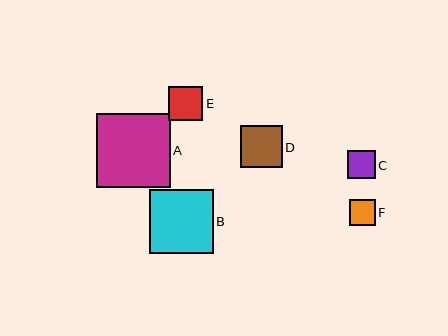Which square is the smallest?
Square F is the smallest with a size of approximately 26 pixels.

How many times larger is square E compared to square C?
Square E is approximately 1.2 times the size of square C.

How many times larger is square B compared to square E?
Square B is approximately 1.9 times the size of square E.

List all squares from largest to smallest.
From largest to smallest: A, B, D, E, C, F.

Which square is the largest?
Square A is the largest with a size of approximately 74 pixels.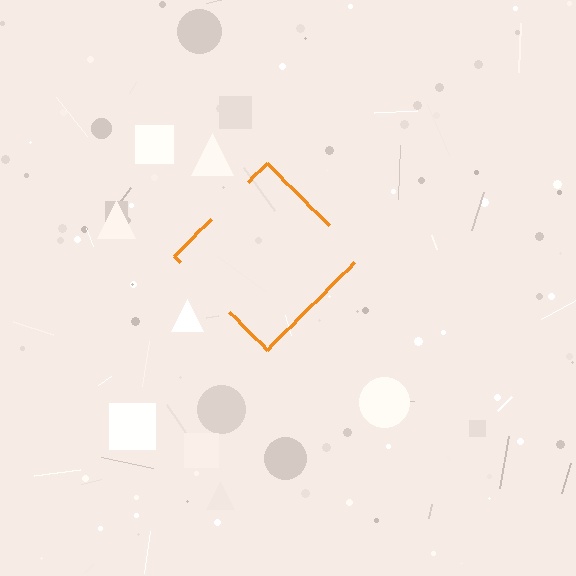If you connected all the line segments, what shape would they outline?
They would outline a diamond.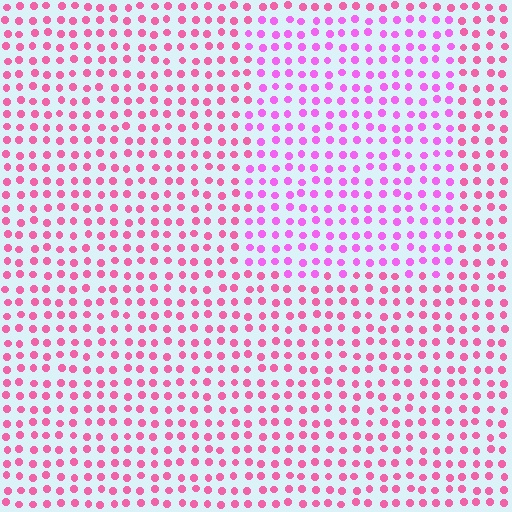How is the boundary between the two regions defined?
The boundary is defined purely by a slight shift in hue (about 30 degrees). Spacing, size, and orientation are identical on both sides.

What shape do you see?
I see a rectangle.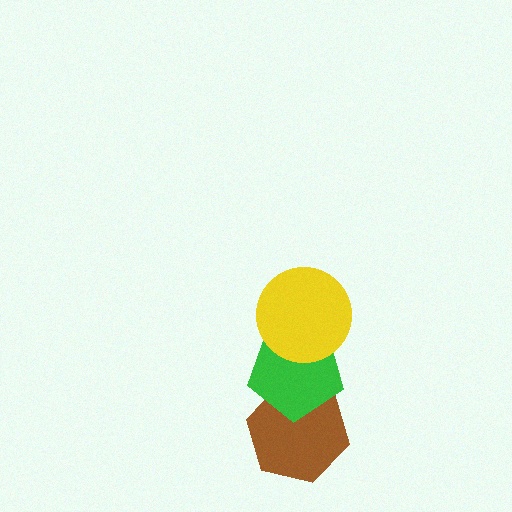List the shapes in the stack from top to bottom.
From top to bottom: the yellow circle, the green pentagon, the brown hexagon.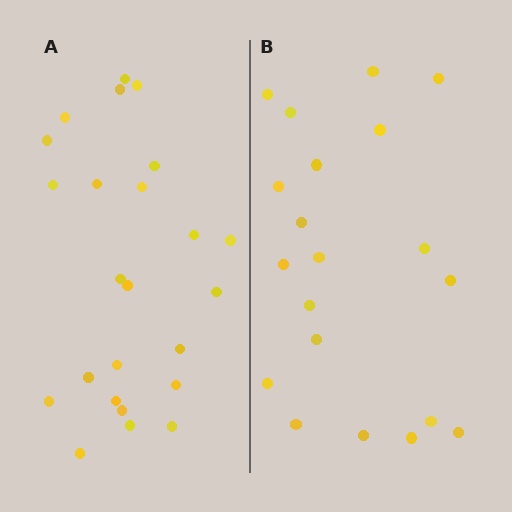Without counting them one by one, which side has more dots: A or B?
Region A (the left region) has more dots.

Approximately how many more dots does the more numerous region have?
Region A has about 4 more dots than region B.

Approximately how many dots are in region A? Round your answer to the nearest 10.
About 20 dots. (The exact count is 24, which rounds to 20.)